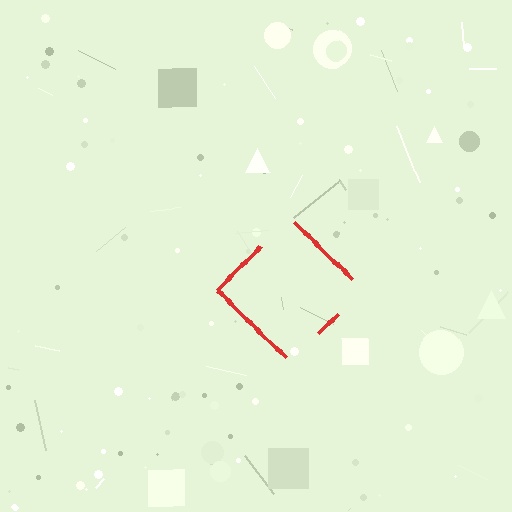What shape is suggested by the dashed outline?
The dashed outline suggests a diamond.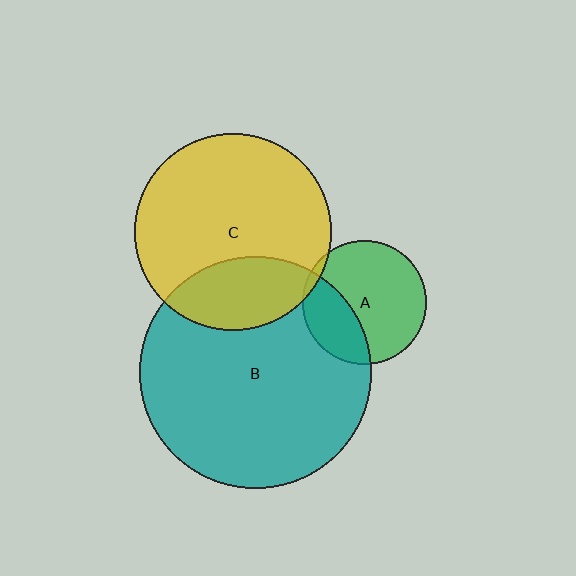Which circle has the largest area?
Circle B (teal).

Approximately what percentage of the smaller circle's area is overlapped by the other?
Approximately 25%.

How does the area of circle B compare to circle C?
Approximately 1.4 times.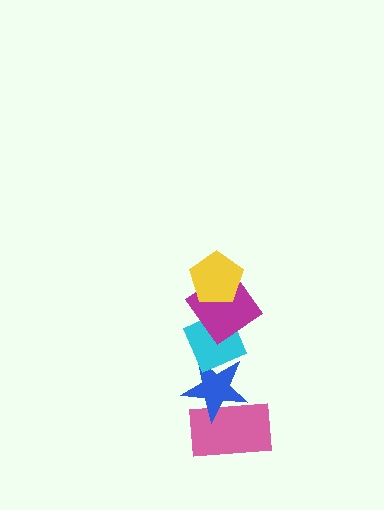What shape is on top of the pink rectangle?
The blue star is on top of the pink rectangle.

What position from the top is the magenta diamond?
The magenta diamond is 2nd from the top.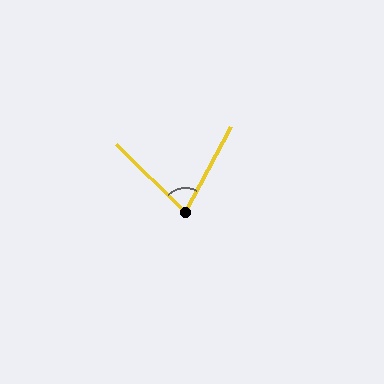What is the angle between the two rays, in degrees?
Approximately 73 degrees.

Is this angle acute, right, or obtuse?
It is acute.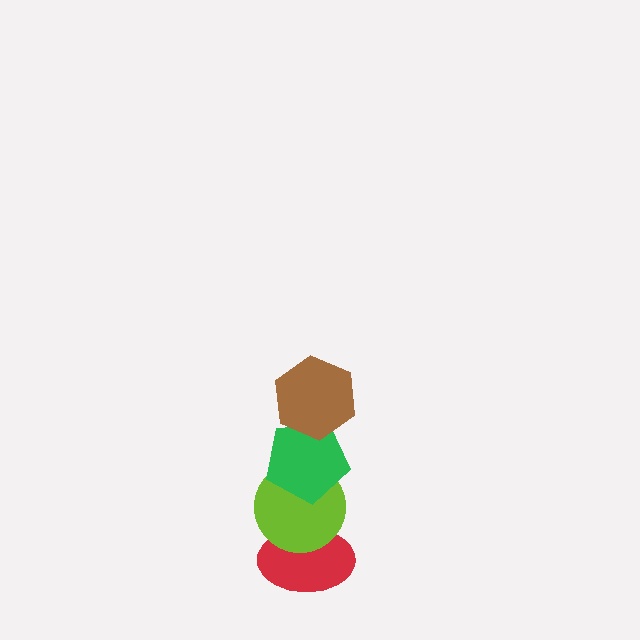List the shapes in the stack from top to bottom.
From top to bottom: the brown hexagon, the green pentagon, the lime circle, the red ellipse.